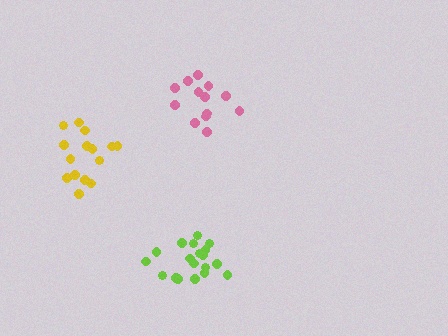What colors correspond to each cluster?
The clusters are colored: yellow, pink, lime.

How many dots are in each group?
Group 1: 15 dots, Group 2: 14 dots, Group 3: 19 dots (48 total).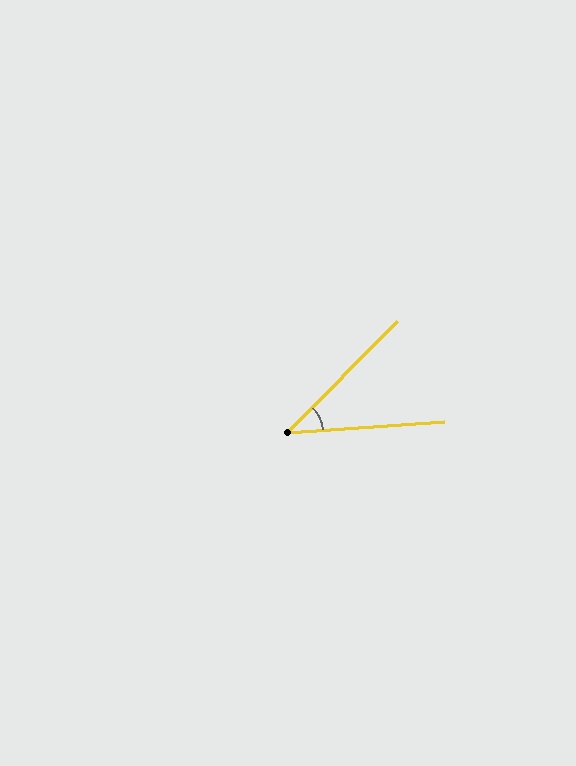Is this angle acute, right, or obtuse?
It is acute.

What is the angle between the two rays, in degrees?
Approximately 41 degrees.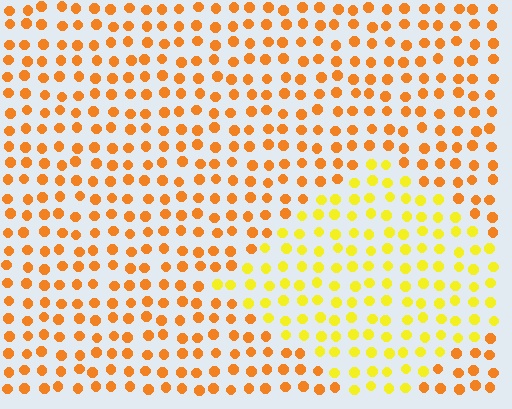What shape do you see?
I see a diamond.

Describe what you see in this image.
The image is filled with small orange elements in a uniform arrangement. A diamond-shaped region is visible where the elements are tinted to a slightly different hue, forming a subtle color boundary.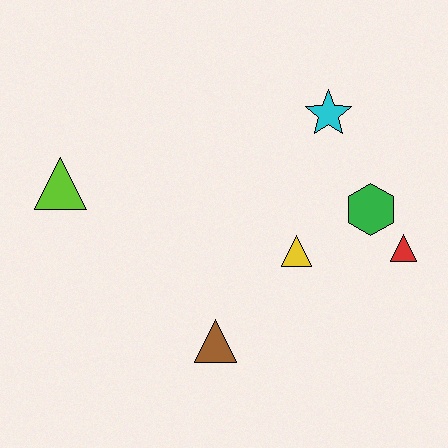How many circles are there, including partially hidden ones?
There are no circles.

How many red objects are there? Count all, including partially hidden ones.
There is 1 red object.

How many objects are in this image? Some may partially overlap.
There are 6 objects.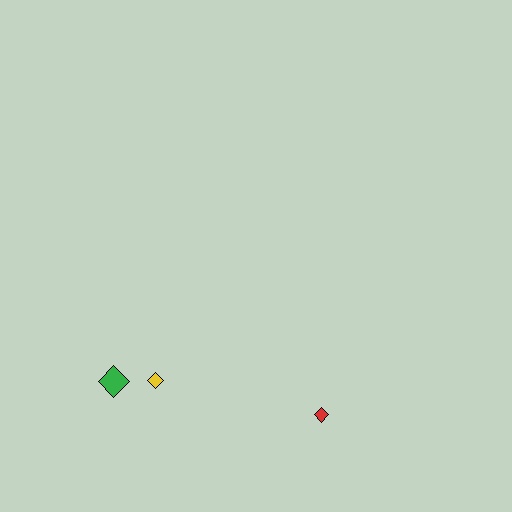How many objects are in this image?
There are 3 objects.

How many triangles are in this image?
There are no triangles.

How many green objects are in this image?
There is 1 green object.